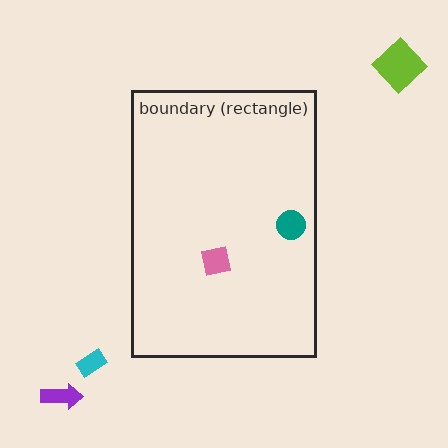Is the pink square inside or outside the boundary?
Inside.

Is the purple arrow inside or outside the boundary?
Outside.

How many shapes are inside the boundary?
2 inside, 3 outside.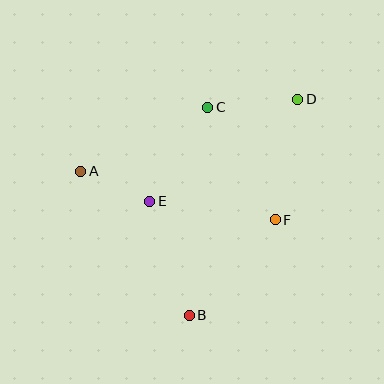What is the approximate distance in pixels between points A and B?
The distance between A and B is approximately 180 pixels.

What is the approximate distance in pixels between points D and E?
The distance between D and E is approximately 180 pixels.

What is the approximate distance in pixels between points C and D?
The distance between C and D is approximately 90 pixels.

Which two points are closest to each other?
Points A and E are closest to each other.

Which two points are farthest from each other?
Points B and D are farthest from each other.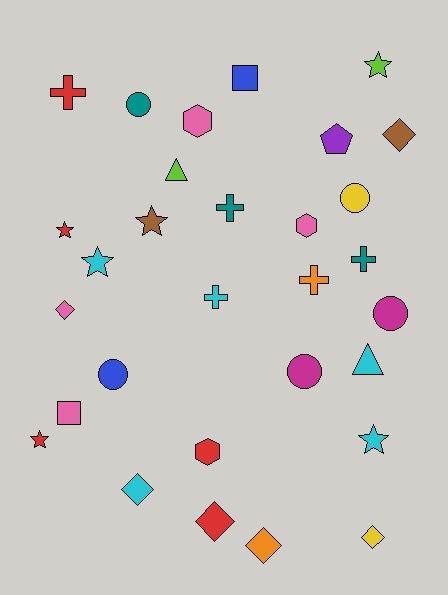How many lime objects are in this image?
There are 2 lime objects.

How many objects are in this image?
There are 30 objects.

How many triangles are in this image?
There are 2 triangles.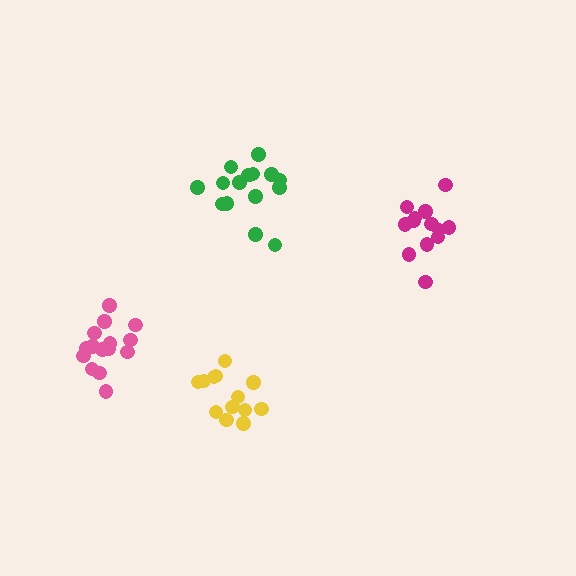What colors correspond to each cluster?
The clusters are colored: green, yellow, pink, magenta.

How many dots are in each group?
Group 1: 16 dots, Group 2: 13 dots, Group 3: 15 dots, Group 4: 13 dots (57 total).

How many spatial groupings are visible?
There are 4 spatial groupings.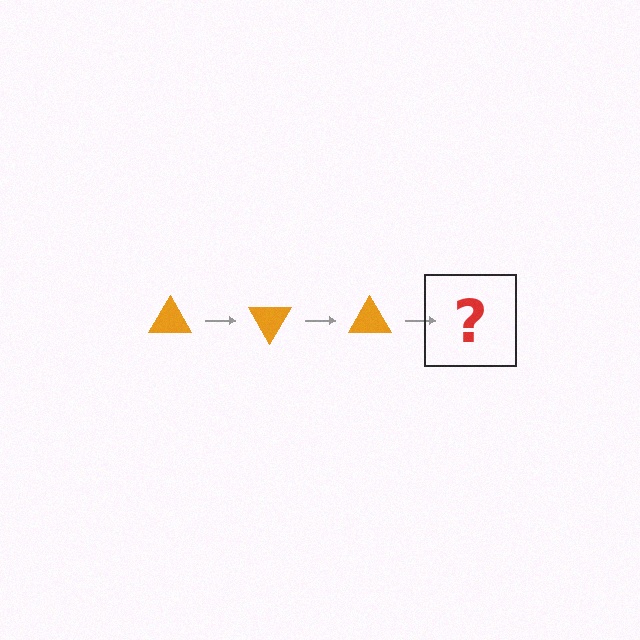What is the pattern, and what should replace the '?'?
The pattern is that the triangle rotates 60 degrees each step. The '?' should be an orange triangle rotated 180 degrees.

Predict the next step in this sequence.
The next step is an orange triangle rotated 180 degrees.